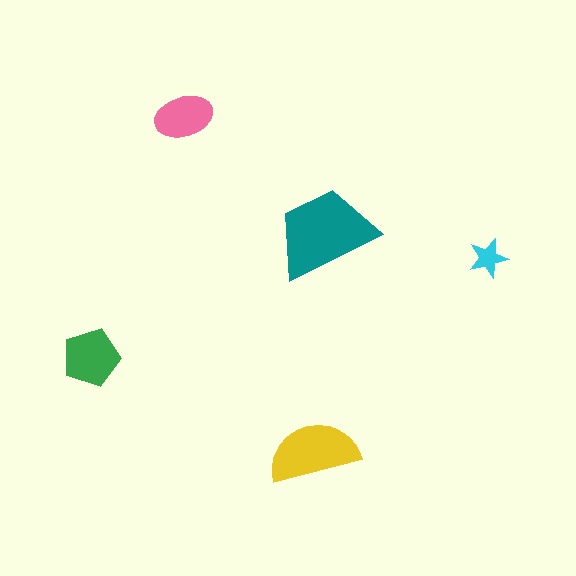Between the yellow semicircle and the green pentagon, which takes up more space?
The yellow semicircle.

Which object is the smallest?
The cyan star.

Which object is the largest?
The teal trapezoid.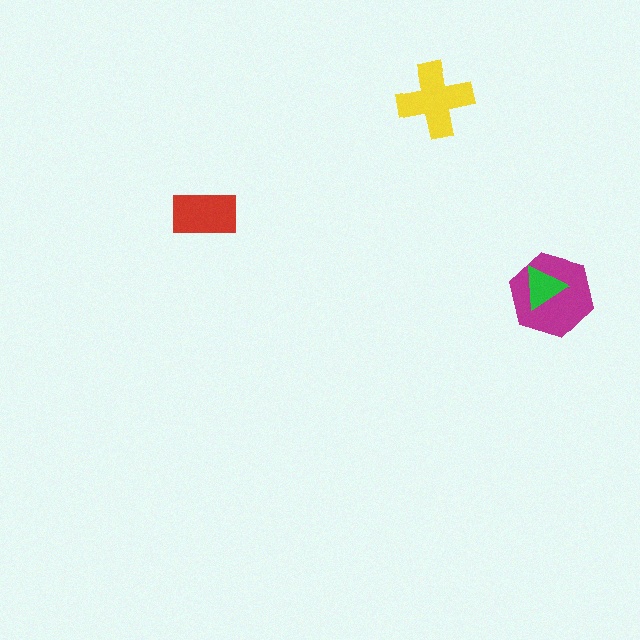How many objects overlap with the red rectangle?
0 objects overlap with the red rectangle.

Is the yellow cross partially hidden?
No, no other shape covers it.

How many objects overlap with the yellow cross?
0 objects overlap with the yellow cross.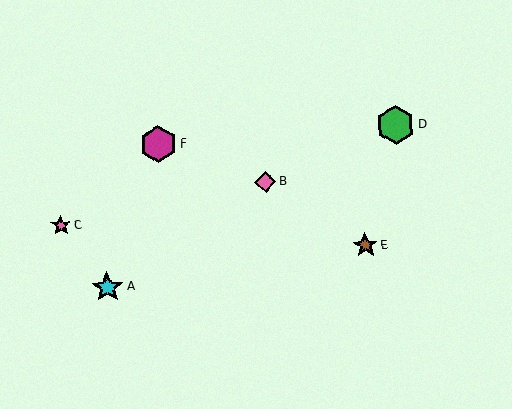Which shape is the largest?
The green hexagon (labeled D) is the largest.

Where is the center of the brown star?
The center of the brown star is at (365, 245).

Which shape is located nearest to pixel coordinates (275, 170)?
The pink diamond (labeled B) at (265, 182) is nearest to that location.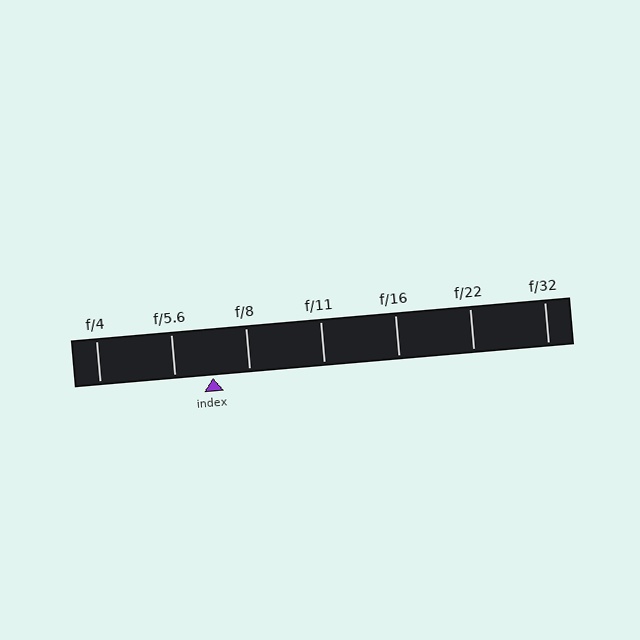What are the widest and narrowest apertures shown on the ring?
The widest aperture shown is f/4 and the narrowest is f/32.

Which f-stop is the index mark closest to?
The index mark is closest to f/8.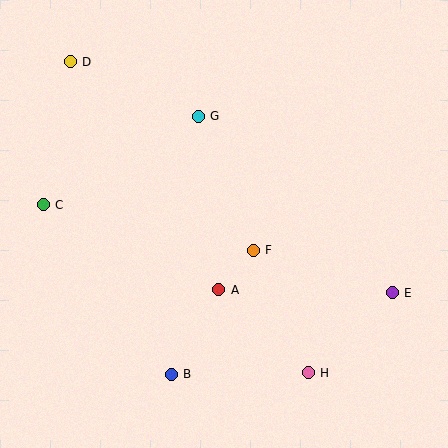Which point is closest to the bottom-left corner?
Point B is closest to the bottom-left corner.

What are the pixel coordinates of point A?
Point A is at (219, 290).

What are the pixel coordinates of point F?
Point F is at (253, 250).